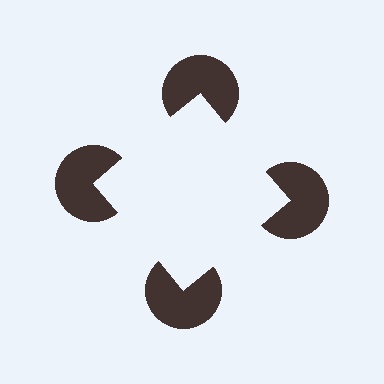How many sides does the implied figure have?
4 sides.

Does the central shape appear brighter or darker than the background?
It typically appears slightly brighter than the background, even though no actual brightness change is drawn.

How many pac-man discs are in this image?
There are 4 — one at each vertex of the illusory square.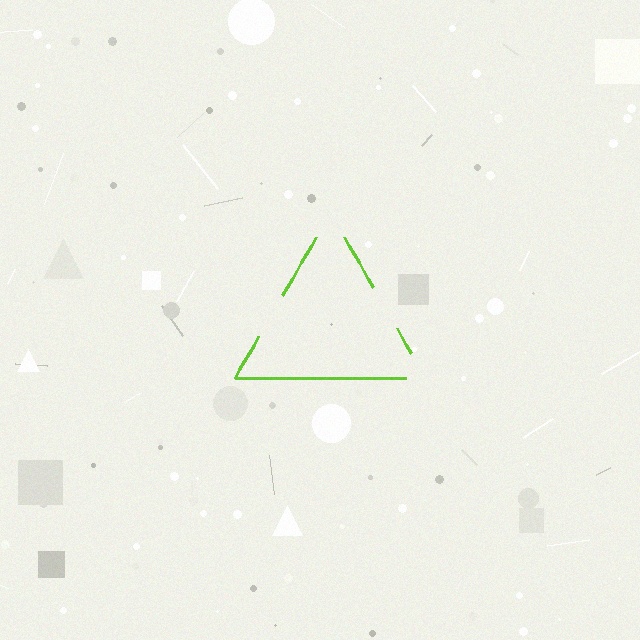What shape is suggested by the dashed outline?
The dashed outline suggests a triangle.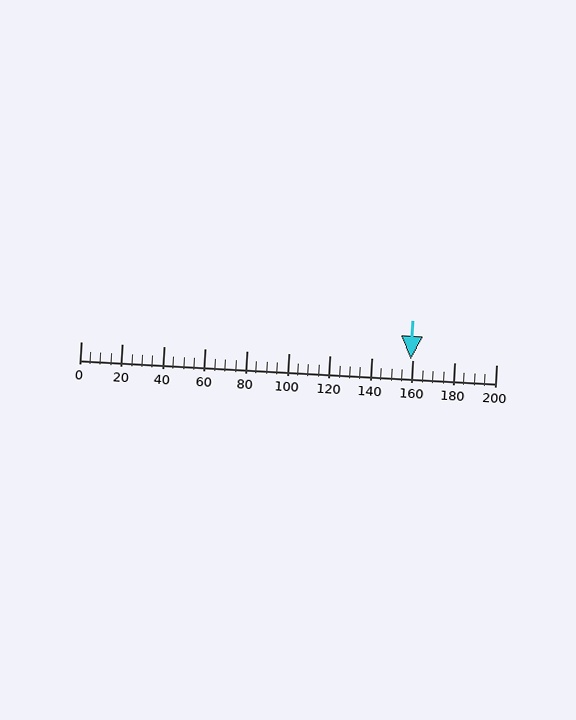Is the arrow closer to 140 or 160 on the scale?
The arrow is closer to 160.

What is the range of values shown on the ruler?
The ruler shows values from 0 to 200.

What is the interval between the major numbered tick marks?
The major tick marks are spaced 20 units apart.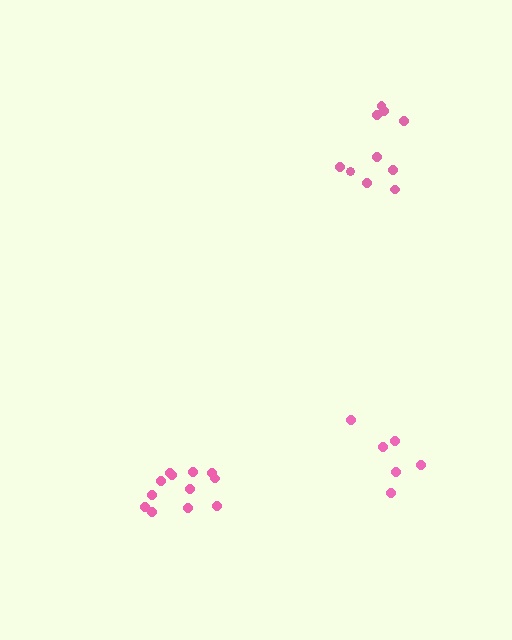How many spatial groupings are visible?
There are 3 spatial groupings.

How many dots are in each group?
Group 1: 10 dots, Group 2: 6 dots, Group 3: 12 dots (28 total).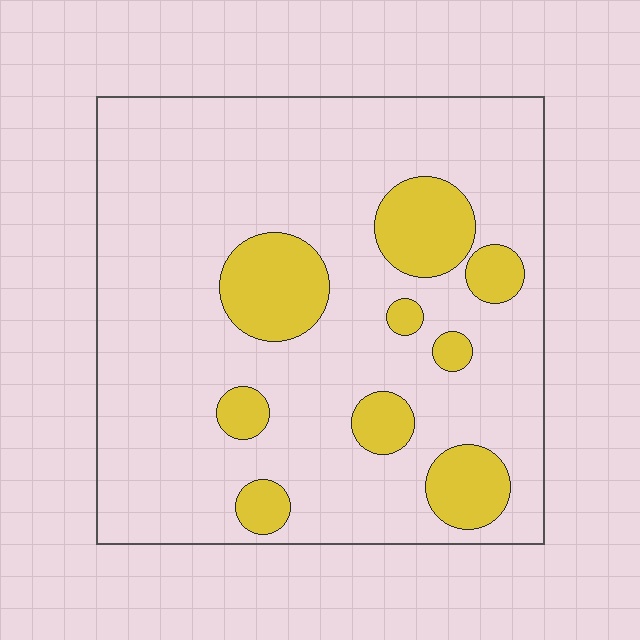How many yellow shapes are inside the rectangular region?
9.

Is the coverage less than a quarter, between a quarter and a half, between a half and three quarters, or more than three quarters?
Less than a quarter.